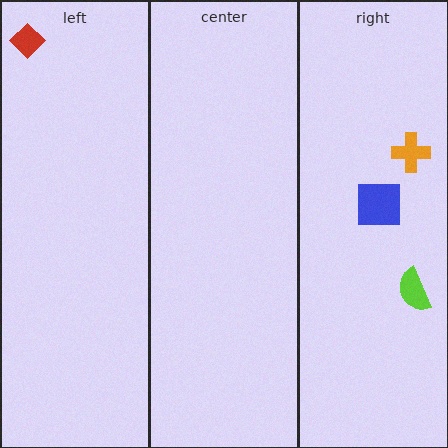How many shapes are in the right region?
3.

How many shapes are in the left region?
1.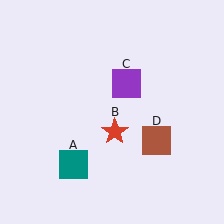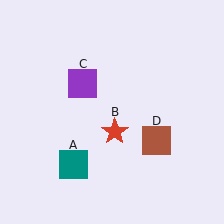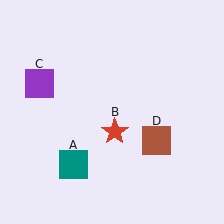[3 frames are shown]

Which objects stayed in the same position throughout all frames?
Teal square (object A) and red star (object B) and brown square (object D) remained stationary.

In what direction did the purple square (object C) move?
The purple square (object C) moved left.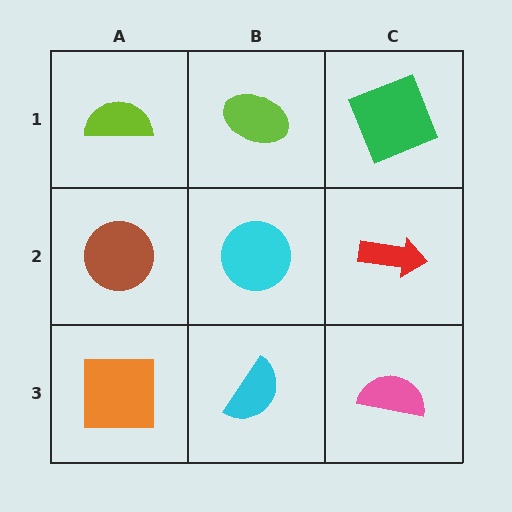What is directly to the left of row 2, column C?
A cyan circle.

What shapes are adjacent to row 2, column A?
A lime semicircle (row 1, column A), an orange square (row 3, column A), a cyan circle (row 2, column B).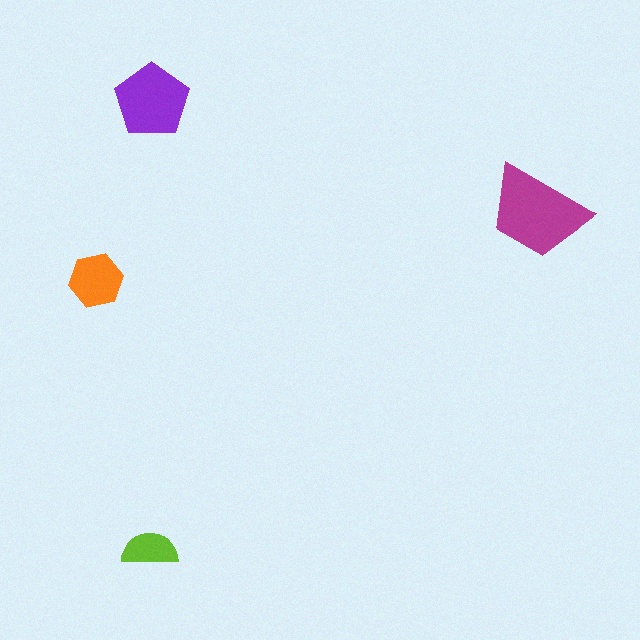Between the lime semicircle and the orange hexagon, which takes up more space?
The orange hexagon.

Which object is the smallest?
The lime semicircle.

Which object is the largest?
The magenta trapezoid.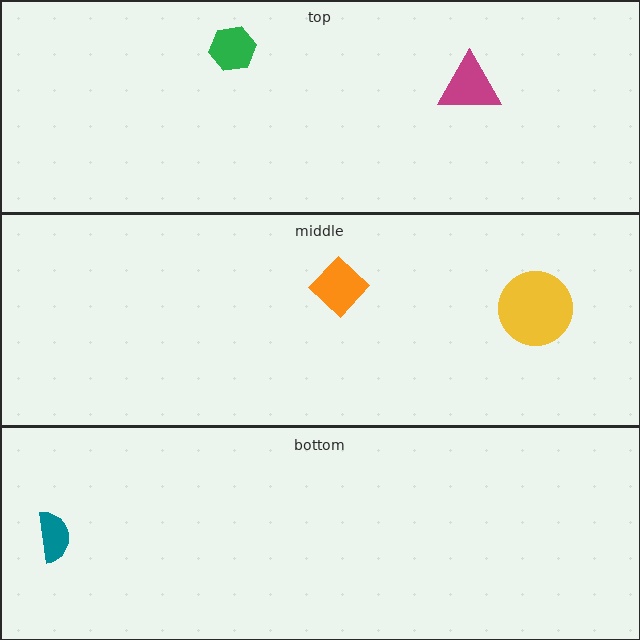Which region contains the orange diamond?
The middle region.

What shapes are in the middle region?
The yellow circle, the orange diamond.